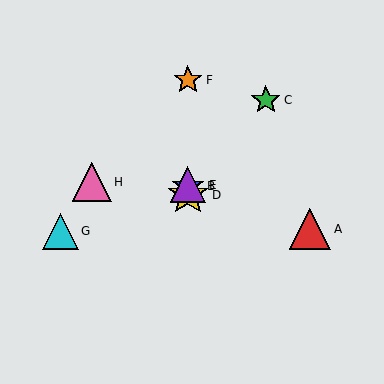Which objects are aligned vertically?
Objects B, D, E, F are aligned vertically.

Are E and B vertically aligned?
Yes, both are at x≈188.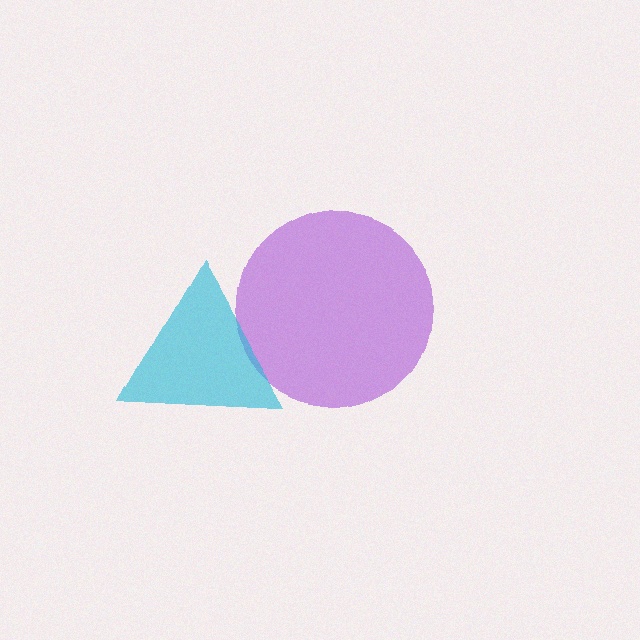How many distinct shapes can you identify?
There are 2 distinct shapes: a purple circle, a cyan triangle.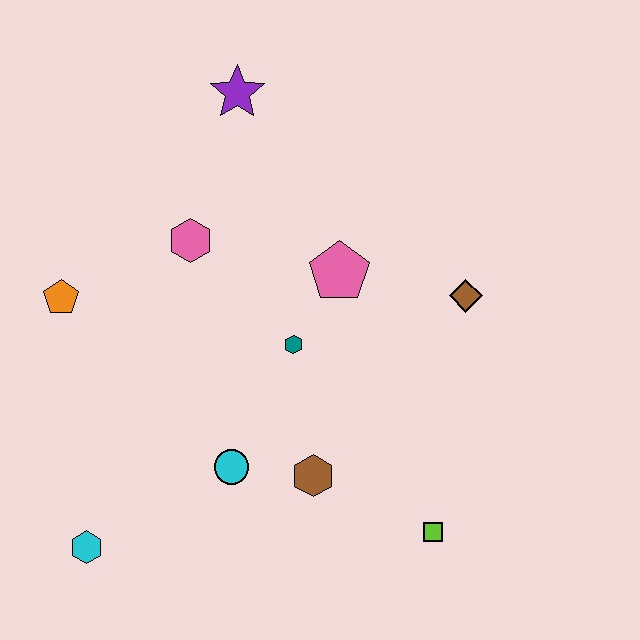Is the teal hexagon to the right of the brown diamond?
No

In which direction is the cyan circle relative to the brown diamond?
The cyan circle is to the left of the brown diamond.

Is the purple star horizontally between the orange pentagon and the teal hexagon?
Yes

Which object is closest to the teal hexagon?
The pink pentagon is closest to the teal hexagon.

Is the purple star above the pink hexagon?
Yes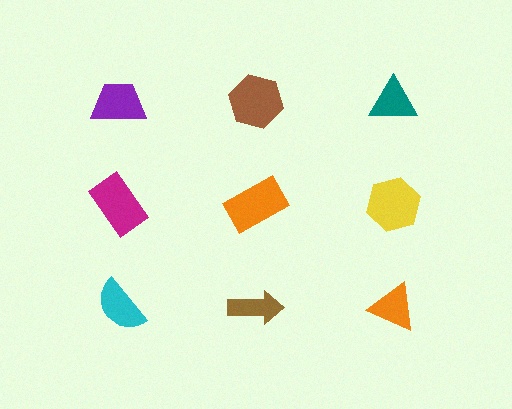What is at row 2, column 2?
An orange rectangle.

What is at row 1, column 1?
A purple trapezoid.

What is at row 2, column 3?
A yellow hexagon.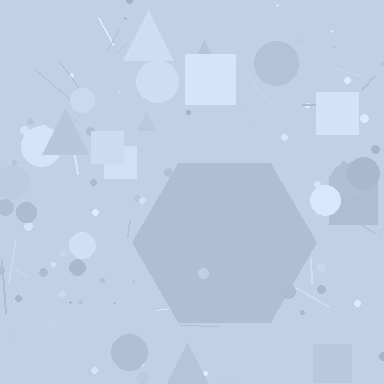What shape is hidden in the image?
A hexagon is hidden in the image.